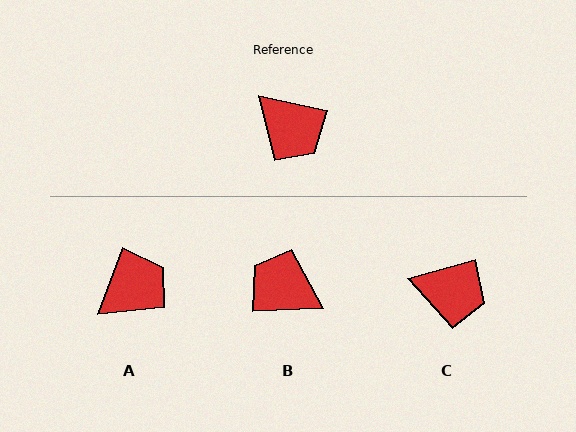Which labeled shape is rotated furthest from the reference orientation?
B, about 165 degrees away.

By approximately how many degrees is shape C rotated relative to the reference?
Approximately 28 degrees counter-clockwise.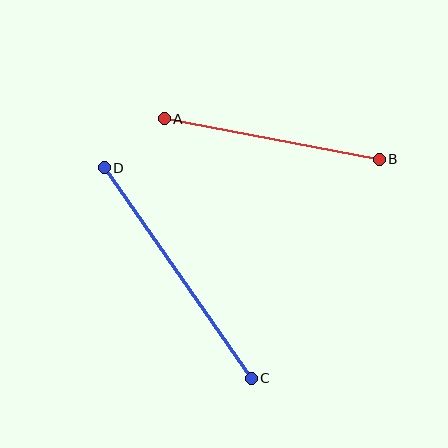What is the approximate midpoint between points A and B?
The midpoint is at approximately (272, 139) pixels.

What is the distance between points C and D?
The distance is approximately 257 pixels.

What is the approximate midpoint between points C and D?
The midpoint is at approximately (178, 273) pixels.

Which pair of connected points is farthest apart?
Points C and D are farthest apart.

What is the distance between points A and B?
The distance is approximately 219 pixels.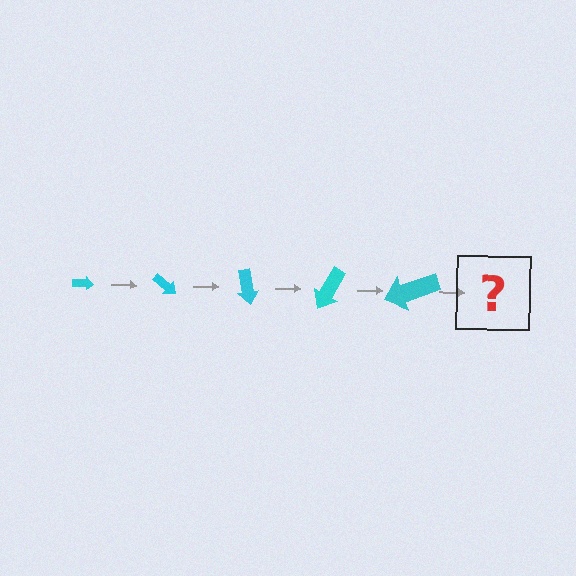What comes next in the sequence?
The next element should be an arrow, larger than the previous one and rotated 200 degrees from the start.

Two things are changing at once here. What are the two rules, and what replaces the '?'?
The two rules are that the arrow grows larger each step and it rotates 40 degrees each step. The '?' should be an arrow, larger than the previous one and rotated 200 degrees from the start.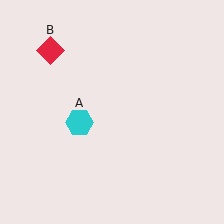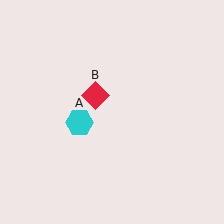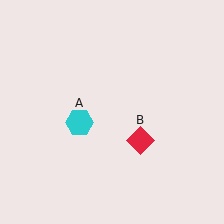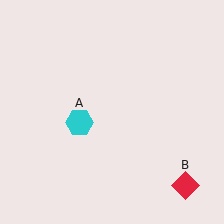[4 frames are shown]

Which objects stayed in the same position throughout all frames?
Cyan hexagon (object A) remained stationary.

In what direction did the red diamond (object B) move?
The red diamond (object B) moved down and to the right.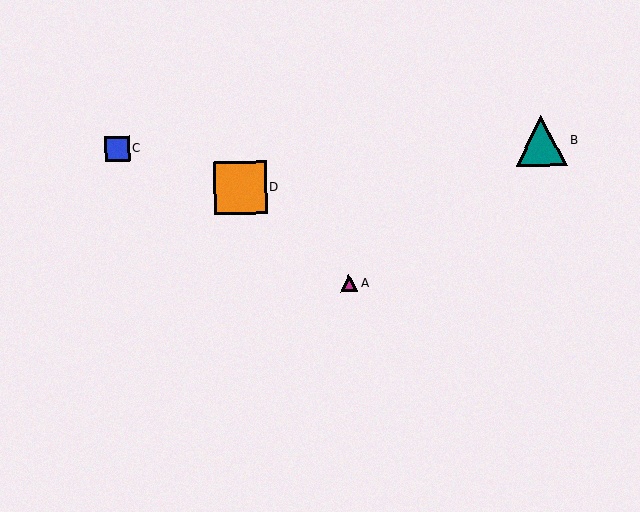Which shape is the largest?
The orange square (labeled D) is the largest.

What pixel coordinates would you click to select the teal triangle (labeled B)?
Click at (541, 141) to select the teal triangle B.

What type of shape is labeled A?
Shape A is a magenta triangle.